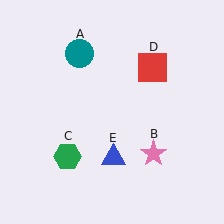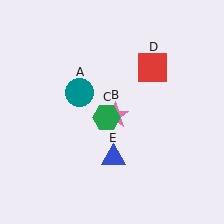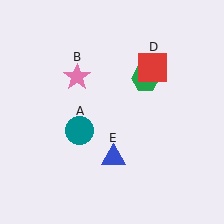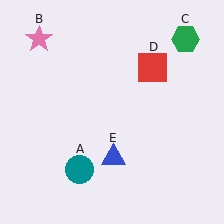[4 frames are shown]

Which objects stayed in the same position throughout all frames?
Red square (object D) and blue triangle (object E) remained stationary.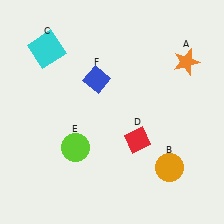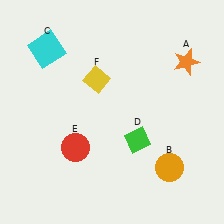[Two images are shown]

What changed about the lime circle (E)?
In Image 1, E is lime. In Image 2, it changed to red.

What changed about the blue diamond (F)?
In Image 1, F is blue. In Image 2, it changed to yellow.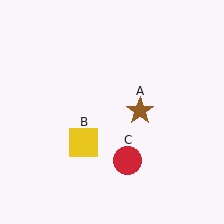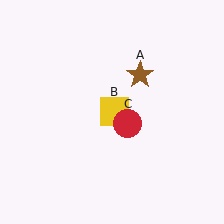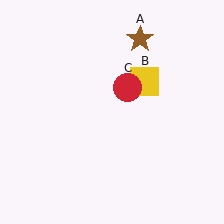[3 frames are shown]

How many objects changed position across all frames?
3 objects changed position: brown star (object A), yellow square (object B), red circle (object C).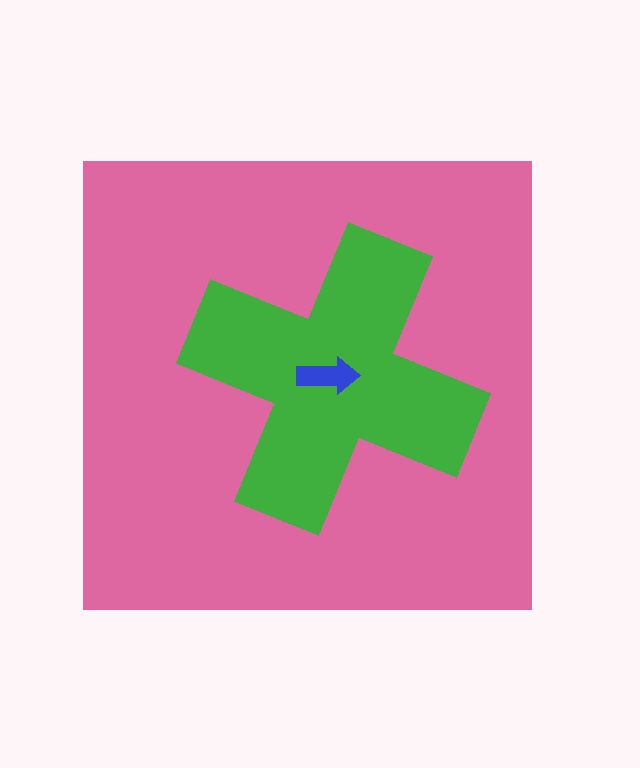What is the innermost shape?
The blue arrow.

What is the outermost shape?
The pink square.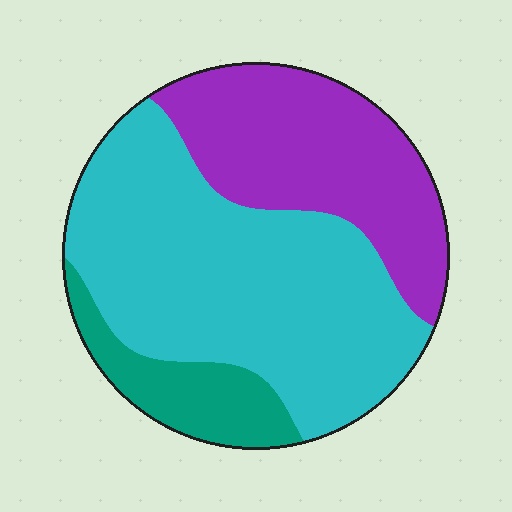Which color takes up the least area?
Teal, at roughly 15%.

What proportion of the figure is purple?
Purple covers roughly 30% of the figure.